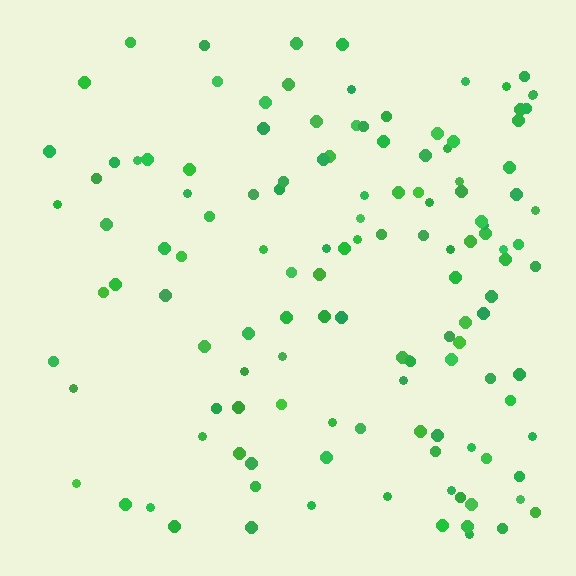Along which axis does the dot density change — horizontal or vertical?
Horizontal.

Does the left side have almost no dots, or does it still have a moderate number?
Still a moderate number, just noticeably fewer than the right.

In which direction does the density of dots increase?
From left to right, with the right side densest.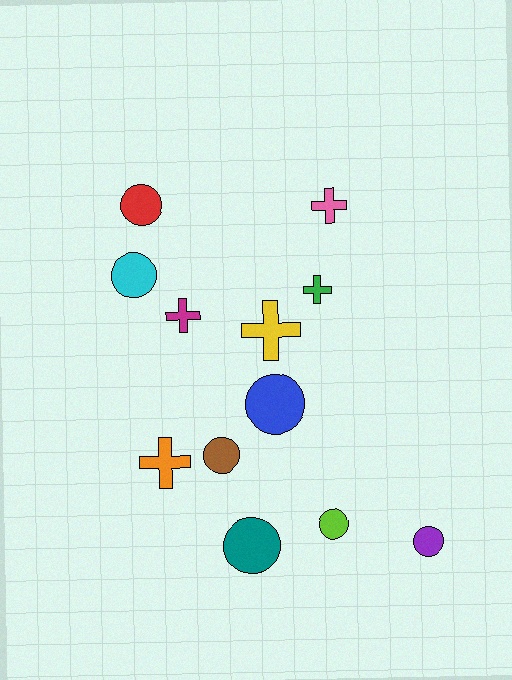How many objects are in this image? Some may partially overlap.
There are 12 objects.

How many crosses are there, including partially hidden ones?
There are 5 crosses.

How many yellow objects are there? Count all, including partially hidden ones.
There is 1 yellow object.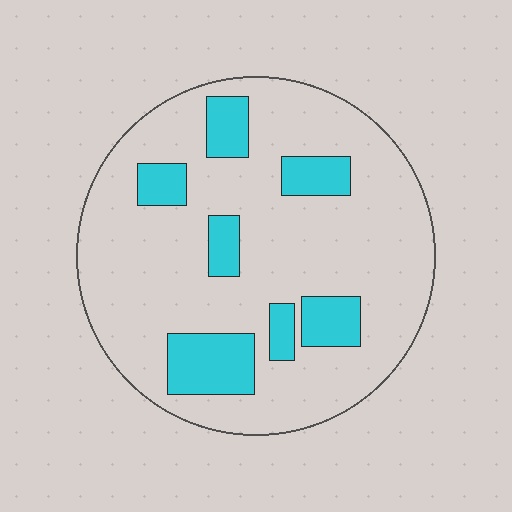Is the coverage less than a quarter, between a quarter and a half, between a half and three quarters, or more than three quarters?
Less than a quarter.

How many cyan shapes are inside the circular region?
7.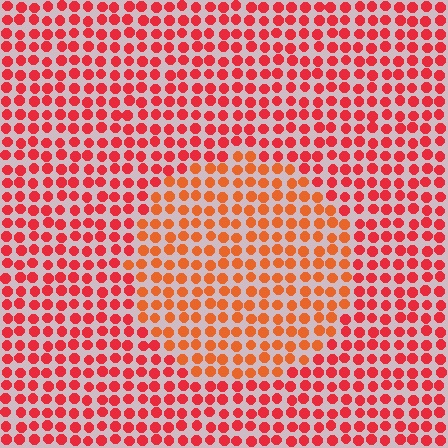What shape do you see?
I see a circle.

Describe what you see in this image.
The image is filled with small red elements in a uniform arrangement. A circle-shaped region is visible where the elements are tinted to a slightly different hue, forming a subtle color boundary.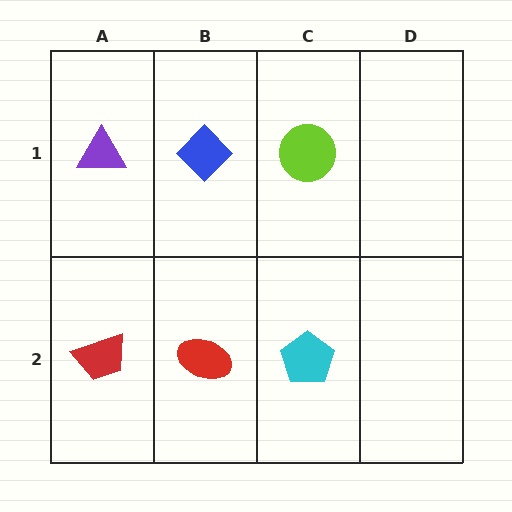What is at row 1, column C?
A lime circle.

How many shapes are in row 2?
3 shapes.